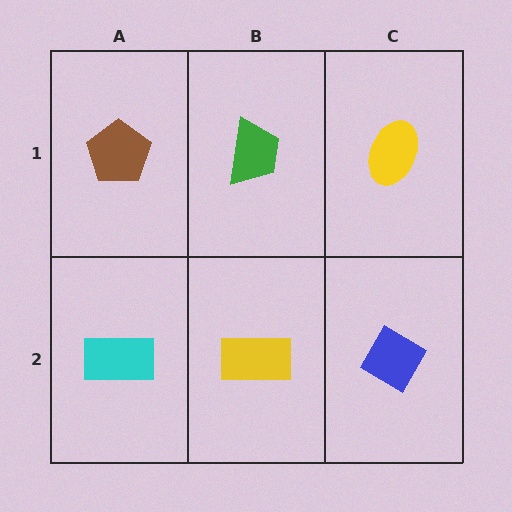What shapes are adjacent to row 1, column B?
A yellow rectangle (row 2, column B), a brown pentagon (row 1, column A), a yellow ellipse (row 1, column C).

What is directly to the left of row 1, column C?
A green trapezoid.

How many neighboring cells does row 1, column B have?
3.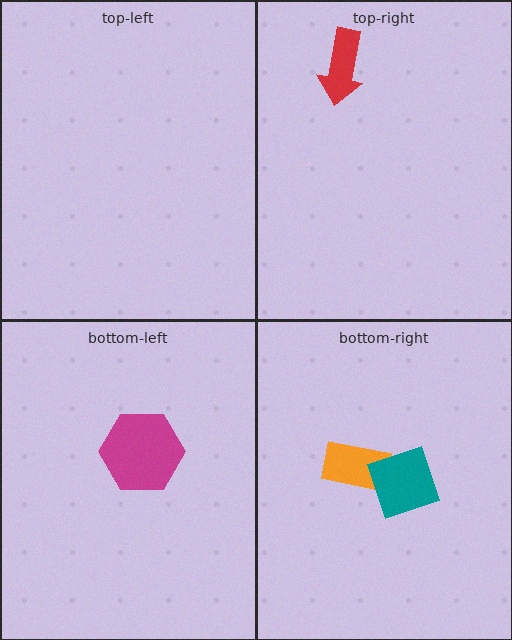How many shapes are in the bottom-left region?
1.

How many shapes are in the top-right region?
1.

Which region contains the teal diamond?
The bottom-right region.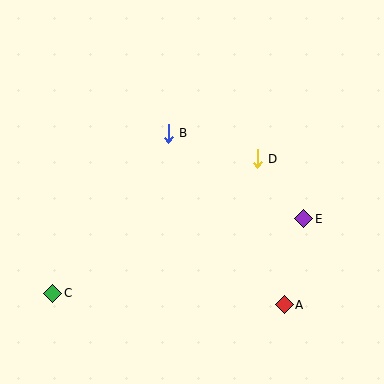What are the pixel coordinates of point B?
Point B is at (168, 133).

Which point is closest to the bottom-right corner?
Point A is closest to the bottom-right corner.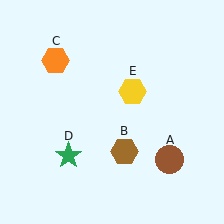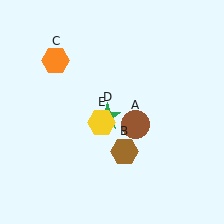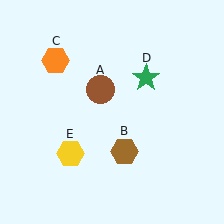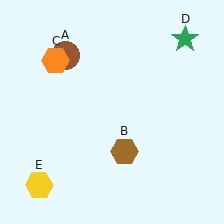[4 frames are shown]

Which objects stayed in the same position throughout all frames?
Brown hexagon (object B) and orange hexagon (object C) remained stationary.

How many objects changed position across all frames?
3 objects changed position: brown circle (object A), green star (object D), yellow hexagon (object E).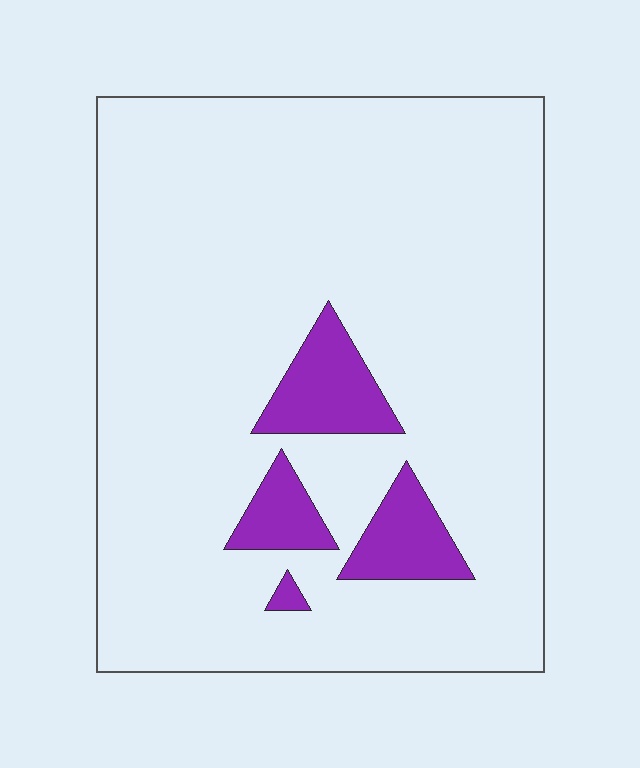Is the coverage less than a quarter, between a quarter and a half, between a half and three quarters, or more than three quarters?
Less than a quarter.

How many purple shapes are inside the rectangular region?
4.